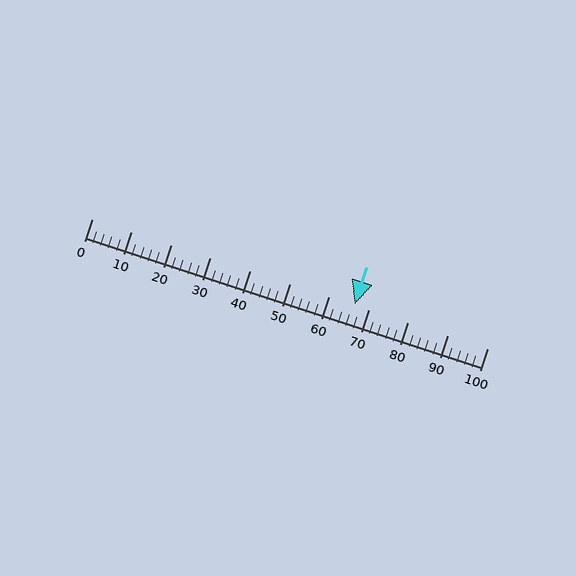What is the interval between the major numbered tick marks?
The major tick marks are spaced 10 units apart.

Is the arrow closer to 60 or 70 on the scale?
The arrow is closer to 70.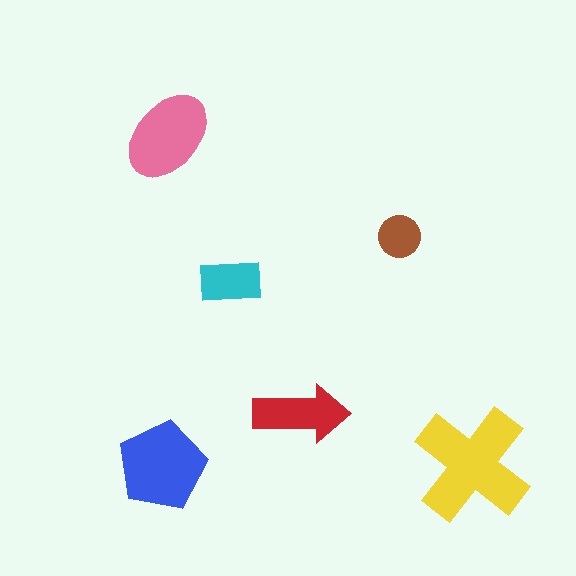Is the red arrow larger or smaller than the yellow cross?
Smaller.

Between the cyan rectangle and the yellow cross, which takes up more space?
The yellow cross.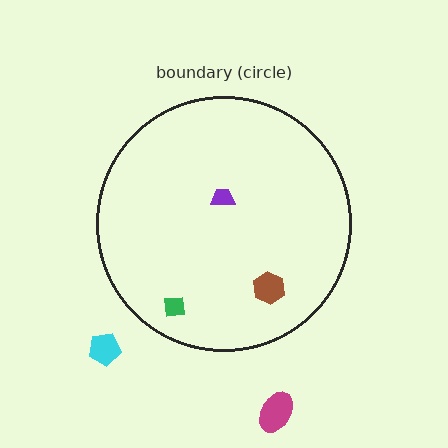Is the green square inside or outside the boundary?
Inside.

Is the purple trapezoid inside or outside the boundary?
Inside.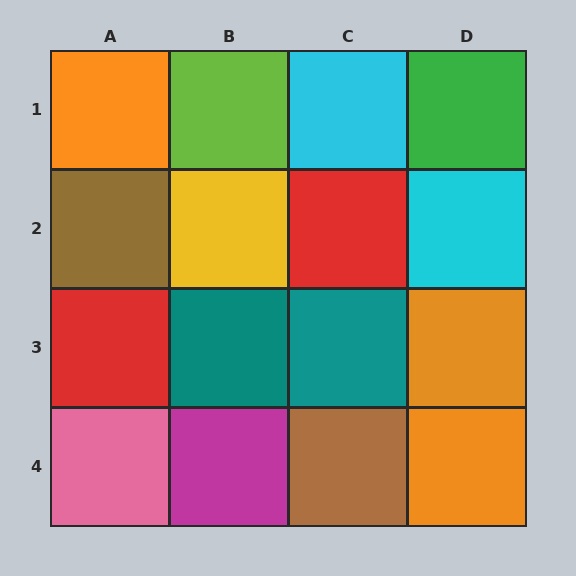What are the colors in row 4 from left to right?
Pink, magenta, brown, orange.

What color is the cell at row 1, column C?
Cyan.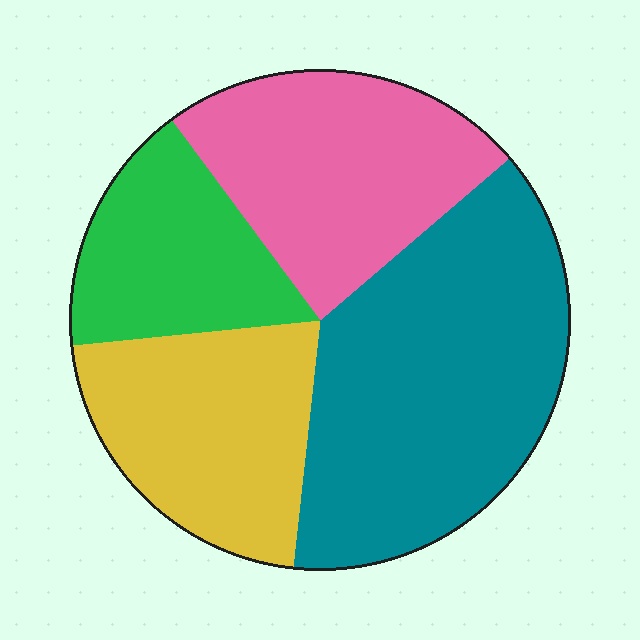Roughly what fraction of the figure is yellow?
Yellow covers roughly 20% of the figure.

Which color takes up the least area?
Green, at roughly 15%.